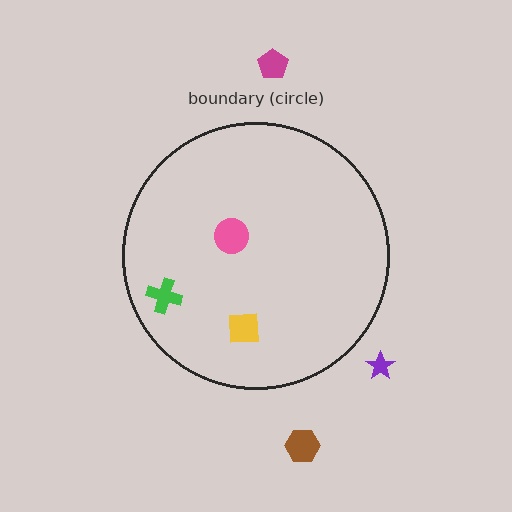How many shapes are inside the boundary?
3 inside, 3 outside.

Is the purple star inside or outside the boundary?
Outside.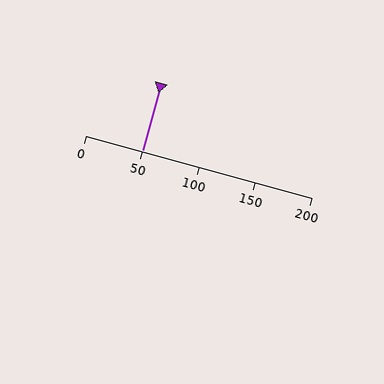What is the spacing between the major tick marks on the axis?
The major ticks are spaced 50 apart.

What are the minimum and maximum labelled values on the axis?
The axis runs from 0 to 200.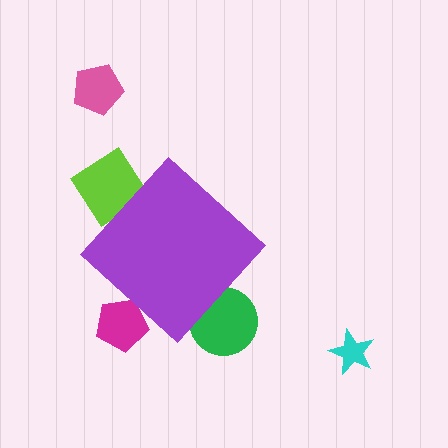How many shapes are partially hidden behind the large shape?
3 shapes are partially hidden.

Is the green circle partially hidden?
Yes, the green circle is partially hidden behind the purple diamond.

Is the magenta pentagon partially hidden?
Yes, the magenta pentagon is partially hidden behind the purple diamond.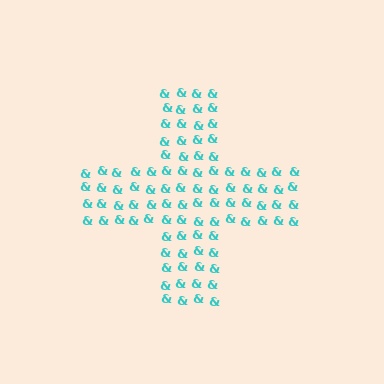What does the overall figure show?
The overall figure shows a cross.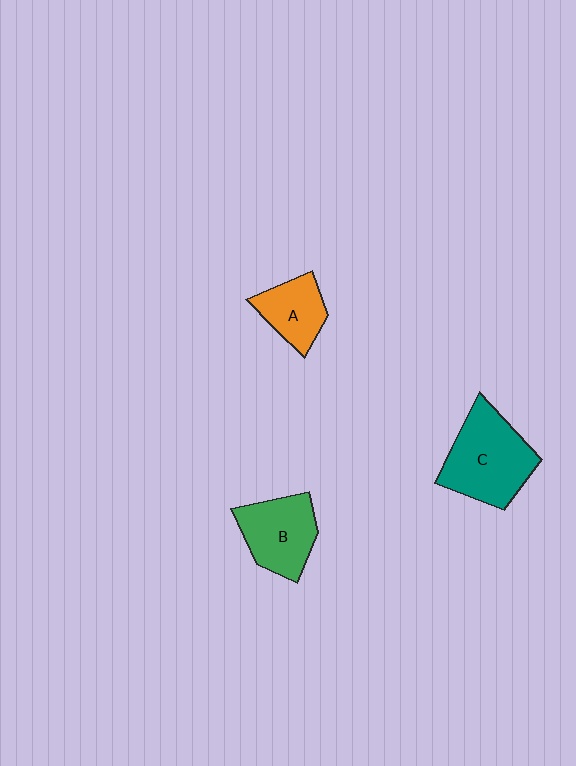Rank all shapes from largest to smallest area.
From largest to smallest: C (teal), B (green), A (orange).